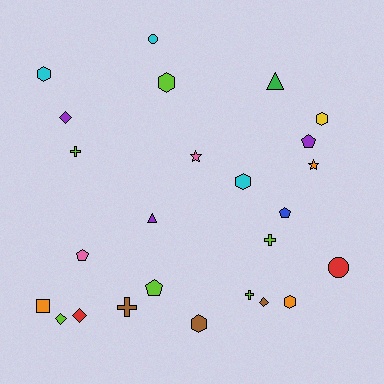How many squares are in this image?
There is 1 square.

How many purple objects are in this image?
There are 3 purple objects.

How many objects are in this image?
There are 25 objects.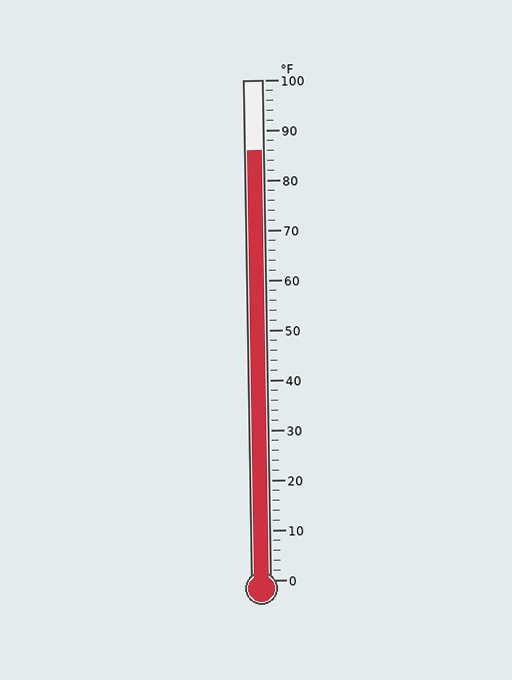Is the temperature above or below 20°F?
The temperature is above 20°F.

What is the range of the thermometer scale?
The thermometer scale ranges from 0°F to 100°F.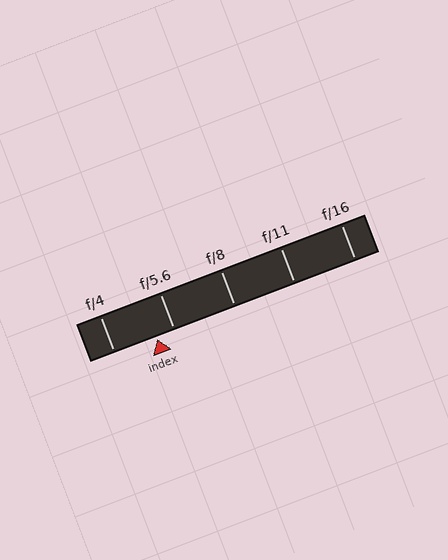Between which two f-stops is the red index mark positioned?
The index mark is between f/4 and f/5.6.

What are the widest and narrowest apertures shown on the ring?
The widest aperture shown is f/4 and the narrowest is f/16.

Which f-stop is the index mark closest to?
The index mark is closest to f/5.6.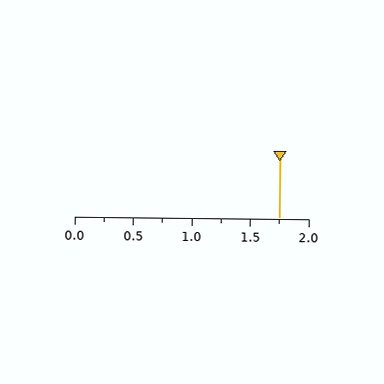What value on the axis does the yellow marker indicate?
The marker indicates approximately 1.75.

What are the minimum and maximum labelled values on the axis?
The axis runs from 0.0 to 2.0.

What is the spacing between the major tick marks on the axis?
The major ticks are spaced 0.5 apart.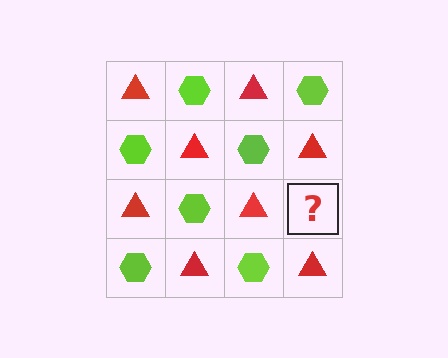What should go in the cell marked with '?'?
The missing cell should contain a lime hexagon.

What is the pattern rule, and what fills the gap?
The rule is that it alternates red triangle and lime hexagon in a checkerboard pattern. The gap should be filled with a lime hexagon.